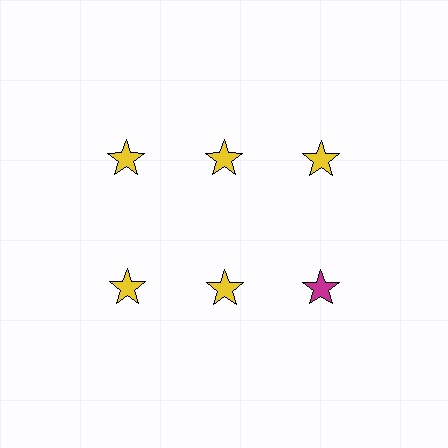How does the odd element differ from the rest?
It has a different color: magenta instead of yellow.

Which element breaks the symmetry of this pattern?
The magenta star in the second row, center column breaks the symmetry. All other shapes are yellow stars.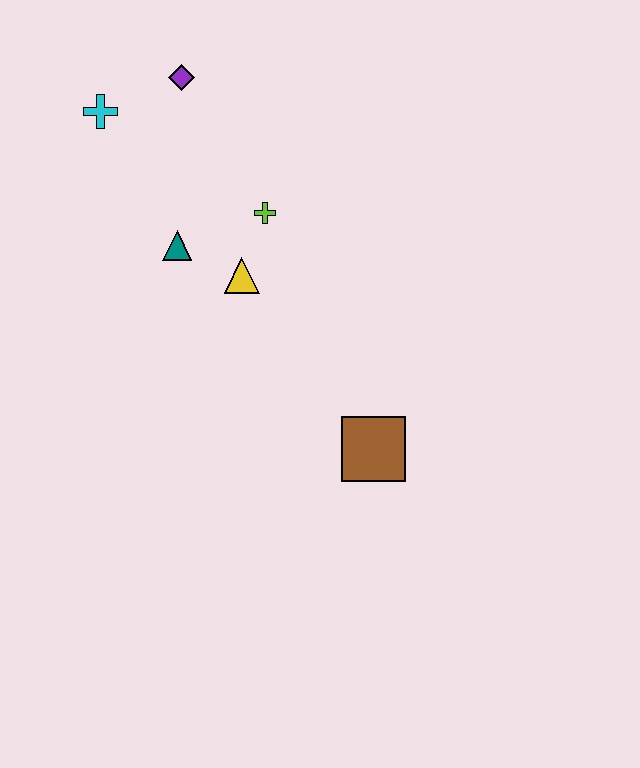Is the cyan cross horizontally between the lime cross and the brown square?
No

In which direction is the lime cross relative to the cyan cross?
The lime cross is to the right of the cyan cross.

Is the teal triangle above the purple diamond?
No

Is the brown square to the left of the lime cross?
No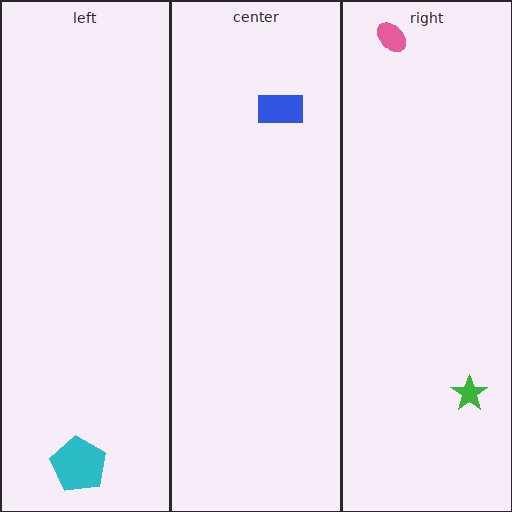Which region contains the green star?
The right region.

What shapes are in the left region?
The cyan pentagon.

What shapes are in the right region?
The green star, the pink ellipse.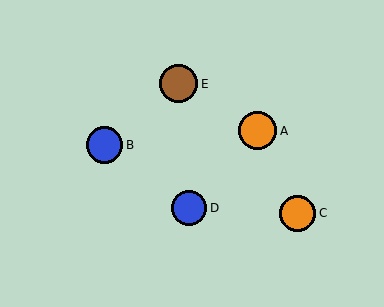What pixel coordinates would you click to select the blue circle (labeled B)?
Click at (104, 145) to select the blue circle B.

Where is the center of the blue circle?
The center of the blue circle is at (104, 145).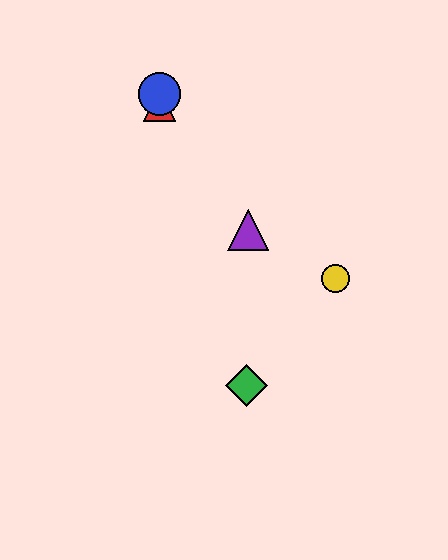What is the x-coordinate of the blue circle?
The blue circle is at x≈159.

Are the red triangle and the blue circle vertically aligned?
Yes, both are at x≈159.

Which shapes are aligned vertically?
The red triangle, the blue circle are aligned vertically.